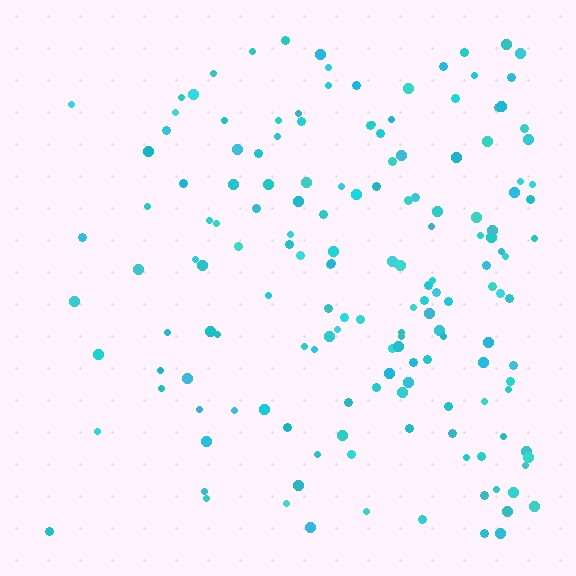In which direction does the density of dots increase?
From left to right, with the right side densest.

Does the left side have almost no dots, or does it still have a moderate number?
Still a moderate number, just noticeably fewer than the right.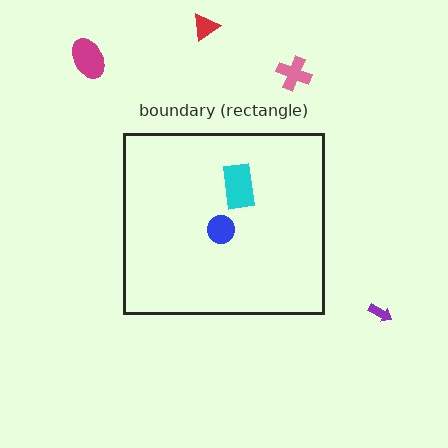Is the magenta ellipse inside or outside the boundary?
Outside.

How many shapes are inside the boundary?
2 inside, 4 outside.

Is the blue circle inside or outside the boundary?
Inside.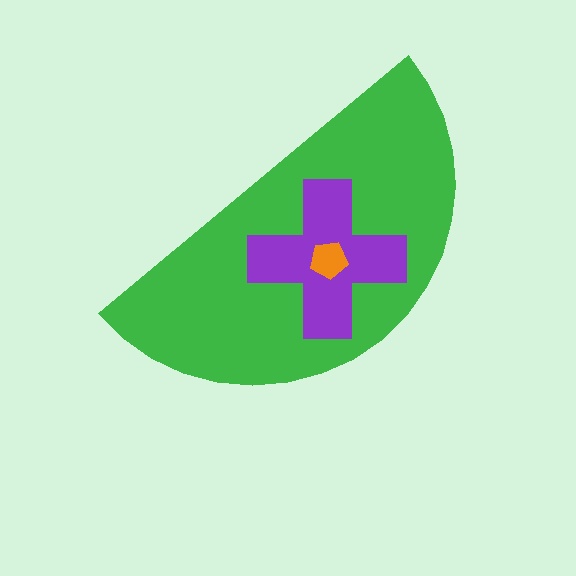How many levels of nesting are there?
3.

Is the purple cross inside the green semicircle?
Yes.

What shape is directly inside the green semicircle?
The purple cross.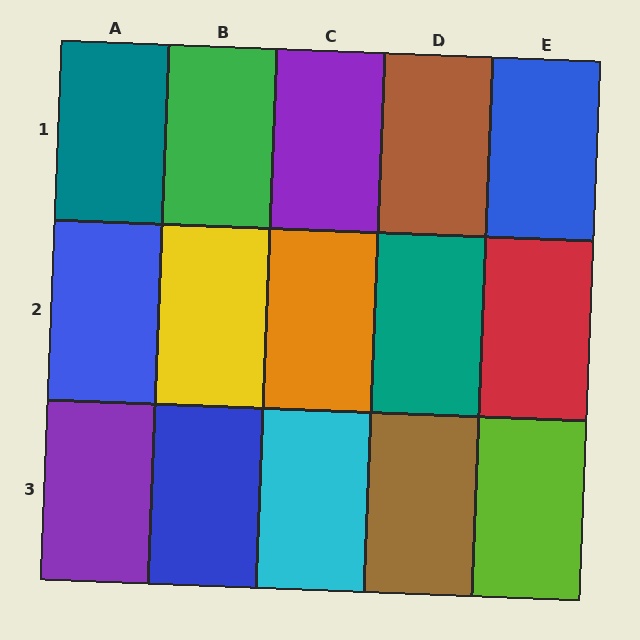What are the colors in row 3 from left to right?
Purple, blue, cyan, brown, lime.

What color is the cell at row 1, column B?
Green.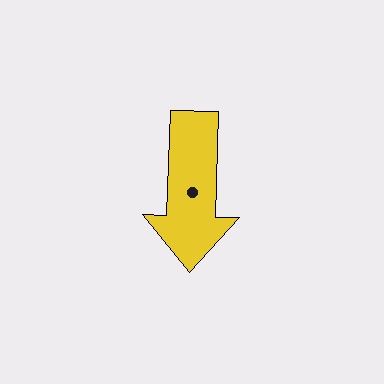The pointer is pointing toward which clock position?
Roughly 6 o'clock.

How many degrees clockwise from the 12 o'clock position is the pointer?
Approximately 182 degrees.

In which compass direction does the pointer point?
South.